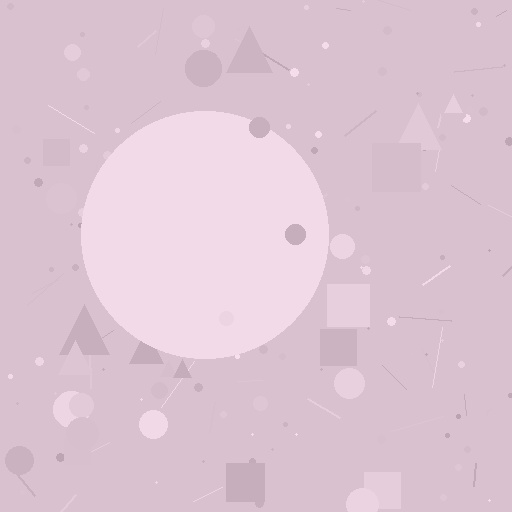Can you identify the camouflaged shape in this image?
The camouflaged shape is a circle.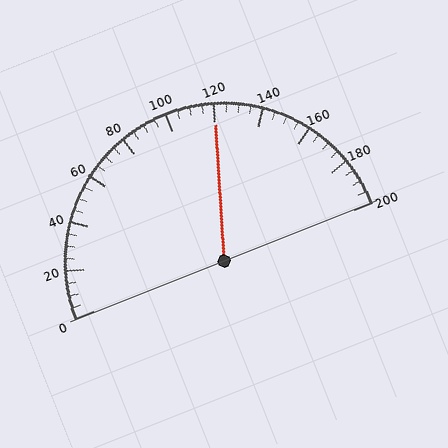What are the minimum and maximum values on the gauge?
The gauge ranges from 0 to 200.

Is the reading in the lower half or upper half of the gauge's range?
The reading is in the upper half of the range (0 to 200).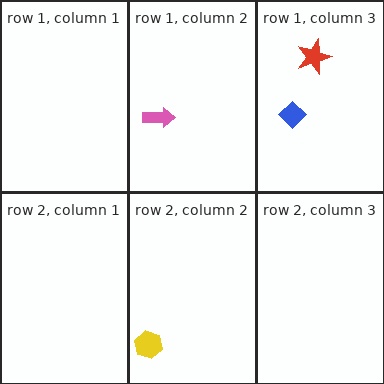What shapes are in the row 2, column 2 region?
The yellow hexagon.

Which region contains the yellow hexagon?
The row 2, column 2 region.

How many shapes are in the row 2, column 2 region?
1.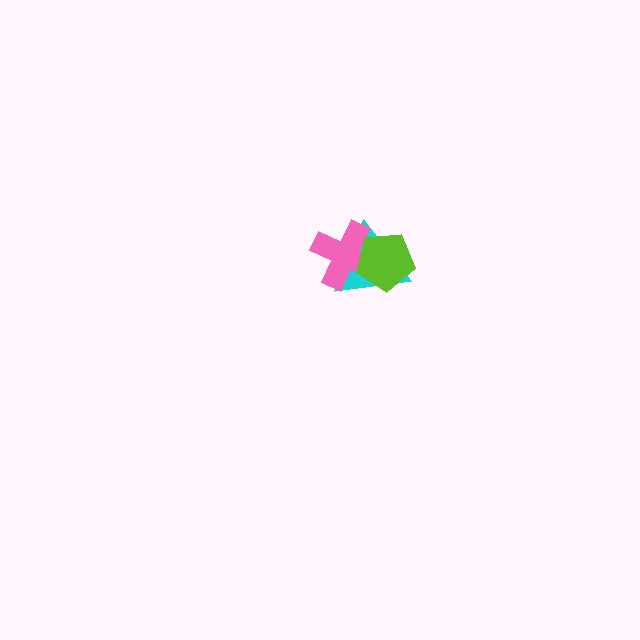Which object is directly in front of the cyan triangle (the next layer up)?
The pink cross is directly in front of the cyan triangle.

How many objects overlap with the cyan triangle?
2 objects overlap with the cyan triangle.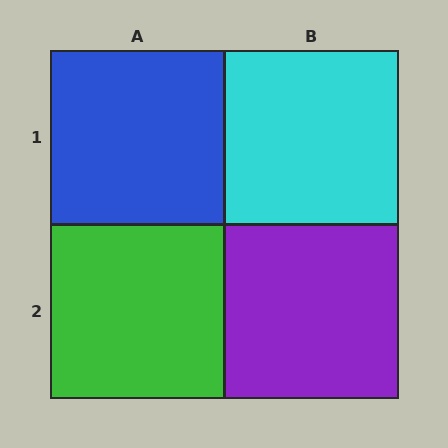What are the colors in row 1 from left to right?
Blue, cyan.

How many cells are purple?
1 cell is purple.